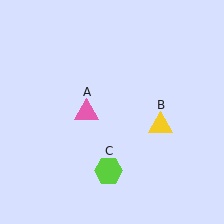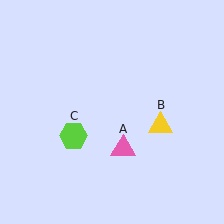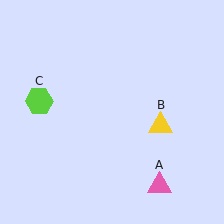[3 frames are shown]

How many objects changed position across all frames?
2 objects changed position: pink triangle (object A), lime hexagon (object C).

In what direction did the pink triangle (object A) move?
The pink triangle (object A) moved down and to the right.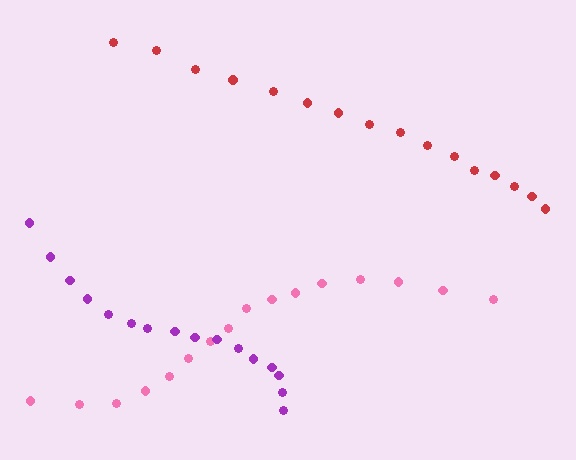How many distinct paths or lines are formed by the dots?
There are 3 distinct paths.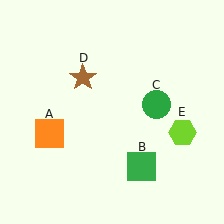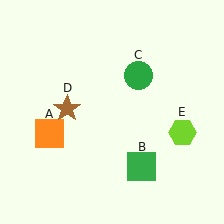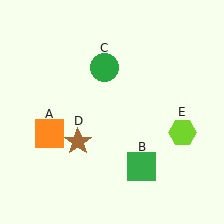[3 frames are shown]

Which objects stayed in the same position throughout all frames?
Orange square (object A) and green square (object B) and lime hexagon (object E) remained stationary.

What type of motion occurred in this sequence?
The green circle (object C), brown star (object D) rotated counterclockwise around the center of the scene.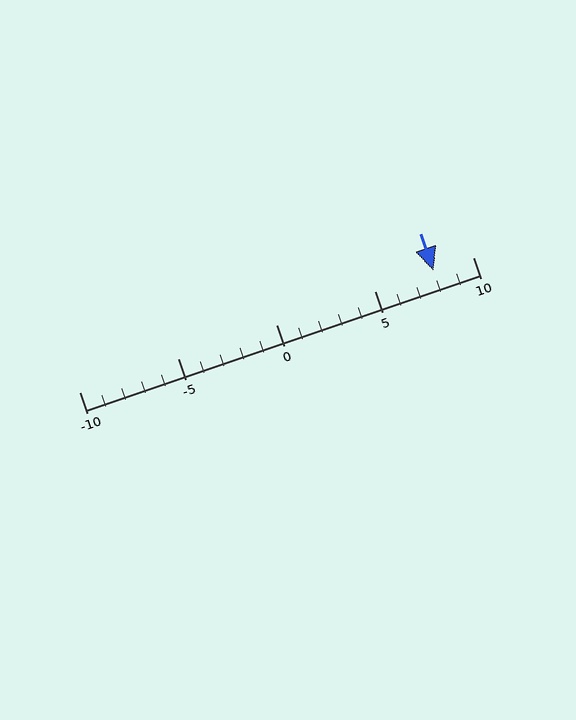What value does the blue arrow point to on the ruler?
The blue arrow points to approximately 8.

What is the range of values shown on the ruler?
The ruler shows values from -10 to 10.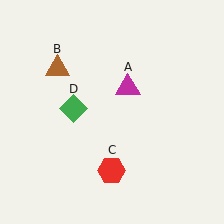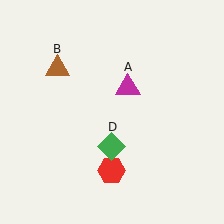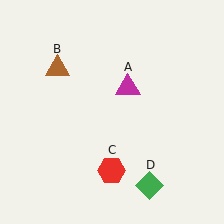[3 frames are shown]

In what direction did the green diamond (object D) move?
The green diamond (object D) moved down and to the right.